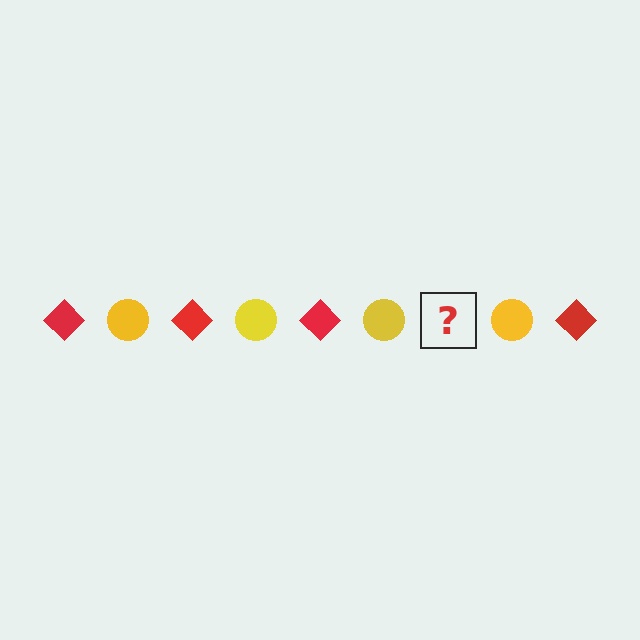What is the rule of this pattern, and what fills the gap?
The rule is that the pattern alternates between red diamond and yellow circle. The gap should be filled with a red diamond.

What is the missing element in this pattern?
The missing element is a red diamond.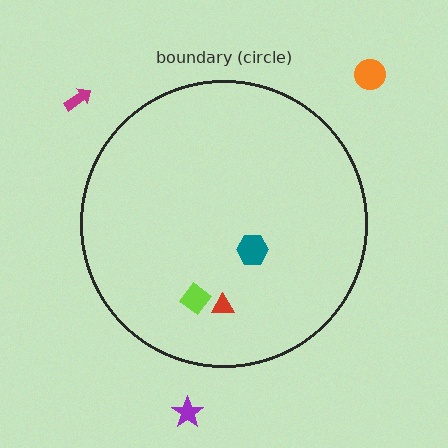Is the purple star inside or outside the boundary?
Outside.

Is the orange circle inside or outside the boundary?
Outside.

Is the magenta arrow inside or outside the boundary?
Outside.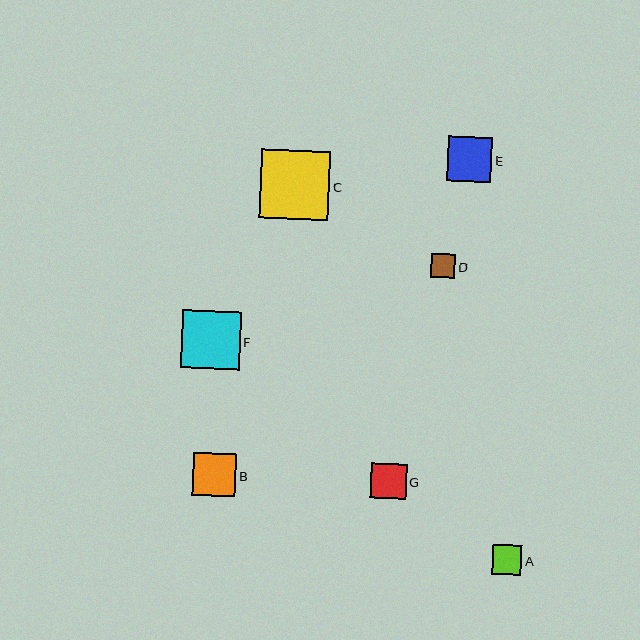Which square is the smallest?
Square D is the smallest with a size of approximately 24 pixels.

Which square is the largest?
Square C is the largest with a size of approximately 69 pixels.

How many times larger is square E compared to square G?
Square E is approximately 1.2 times the size of square G.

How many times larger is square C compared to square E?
Square C is approximately 1.6 times the size of square E.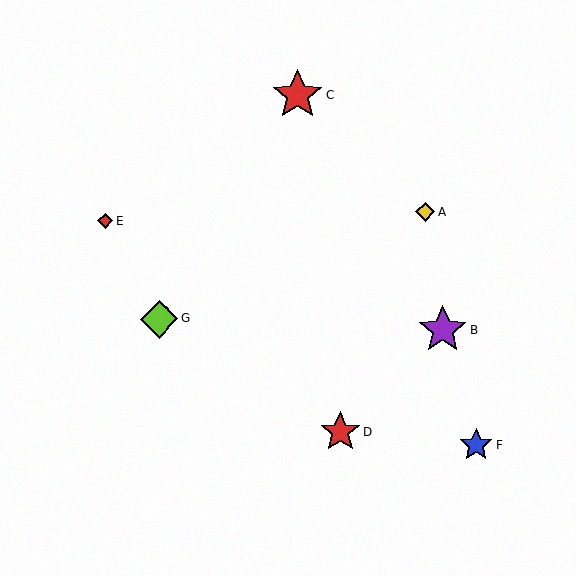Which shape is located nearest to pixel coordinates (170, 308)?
The lime diamond (labeled G) at (159, 319) is nearest to that location.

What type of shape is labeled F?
Shape F is a blue star.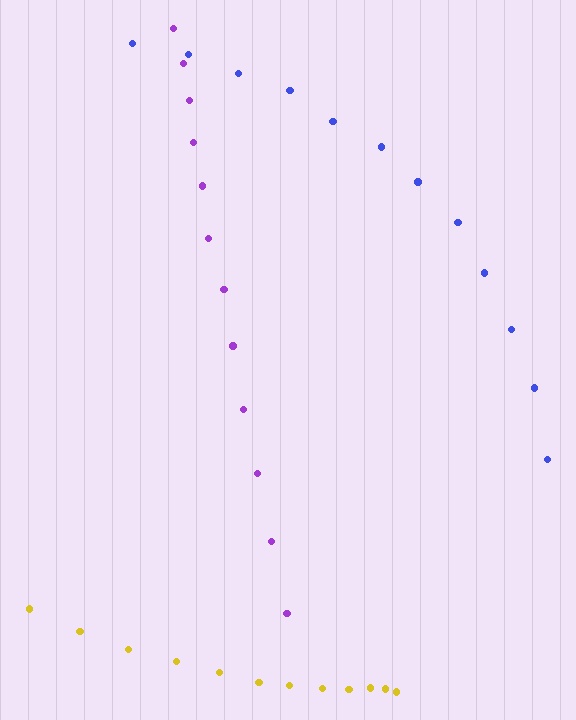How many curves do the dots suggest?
There are 3 distinct paths.